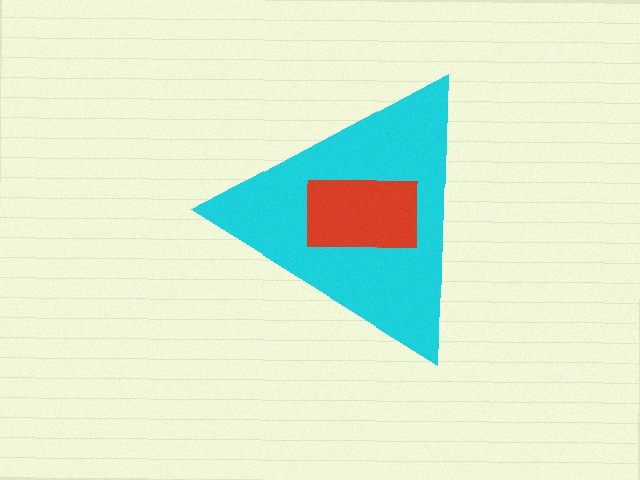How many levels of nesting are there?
2.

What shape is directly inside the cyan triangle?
The red rectangle.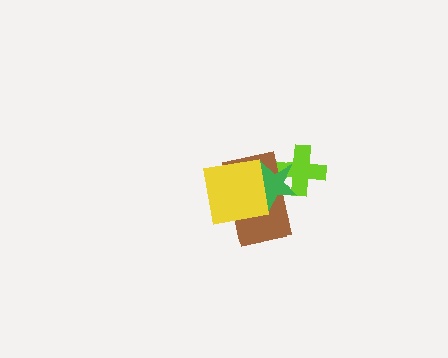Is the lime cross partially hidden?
Yes, it is partially covered by another shape.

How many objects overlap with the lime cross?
2 objects overlap with the lime cross.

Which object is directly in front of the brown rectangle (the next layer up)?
The green star is directly in front of the brown rectangle.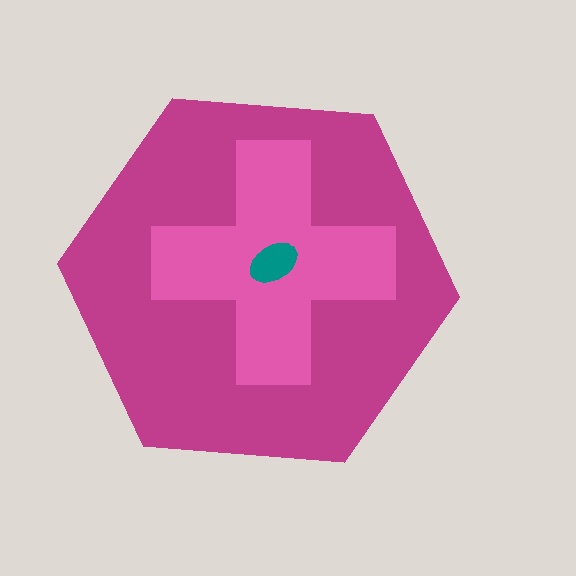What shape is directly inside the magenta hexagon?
The pink cross.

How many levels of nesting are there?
3.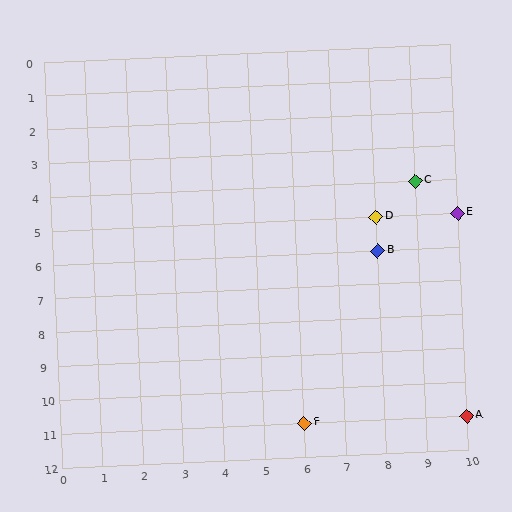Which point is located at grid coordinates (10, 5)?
Point E is at (10, 5).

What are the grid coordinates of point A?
Point A is at grid coordinates (10, 11).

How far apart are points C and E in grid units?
Points C and E are 1 column and 1 row apart (about 1.4 grid units diagonally).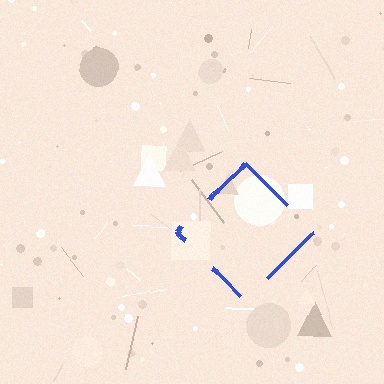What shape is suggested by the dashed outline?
The dashed outline suggests a diamond.